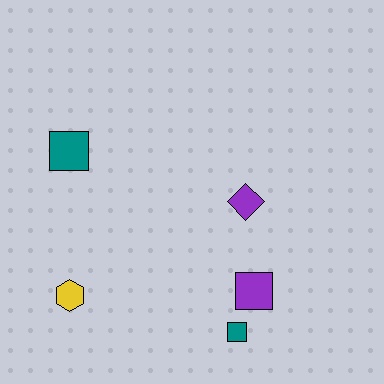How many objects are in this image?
There are 5 objects.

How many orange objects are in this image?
There are no orange objects.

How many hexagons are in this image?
There is 1 hexagon.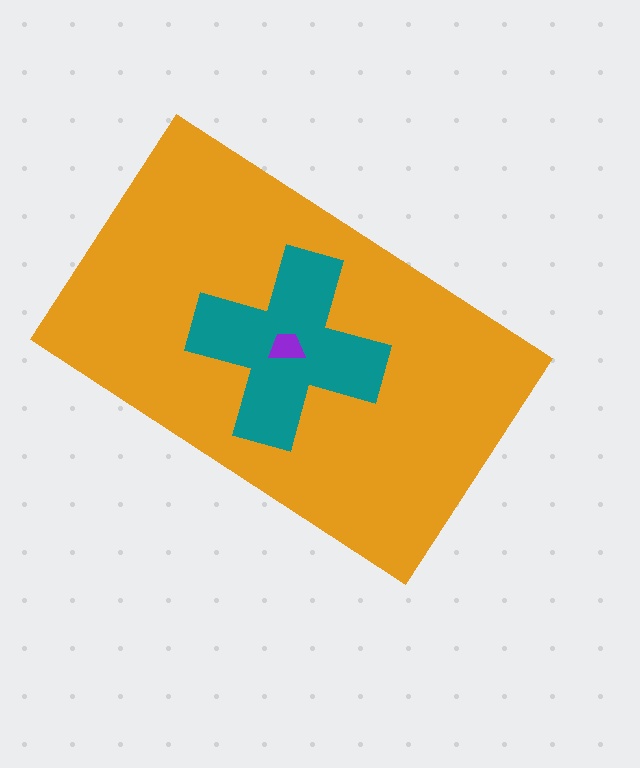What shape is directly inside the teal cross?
The purple trapezoid.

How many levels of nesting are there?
3.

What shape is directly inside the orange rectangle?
The teal cross.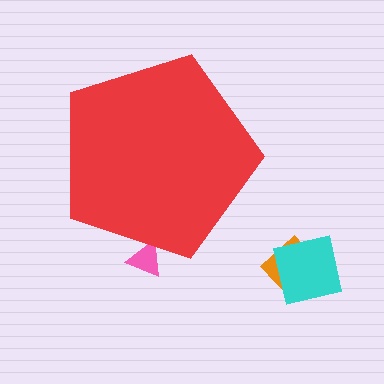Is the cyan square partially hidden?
No, the cyan square is fully visible.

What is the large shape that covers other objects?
A red pentagon.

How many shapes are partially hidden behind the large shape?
1 shape is partially hidden.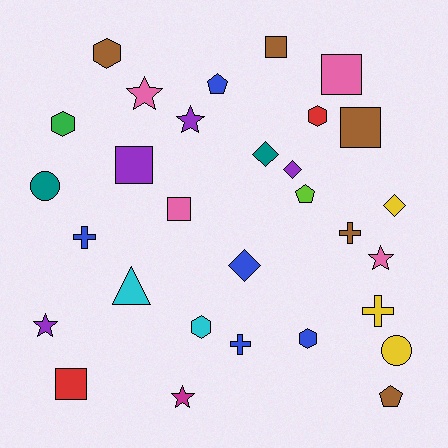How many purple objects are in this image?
There are 4 purple objects.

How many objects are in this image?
There are 30 objects.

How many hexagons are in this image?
There are 5 hexagons.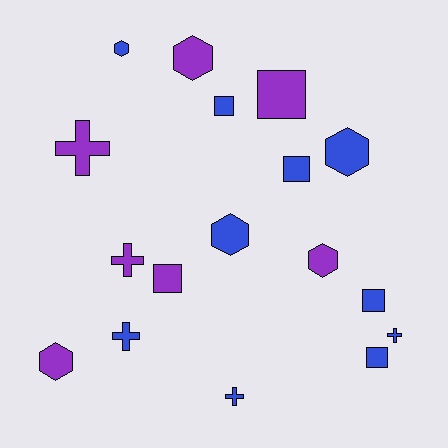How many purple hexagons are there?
There are 3 purple hexagons.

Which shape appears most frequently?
Square, with 6 objects.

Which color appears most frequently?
Blue, with 10 objects.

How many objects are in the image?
There are 17 objects.